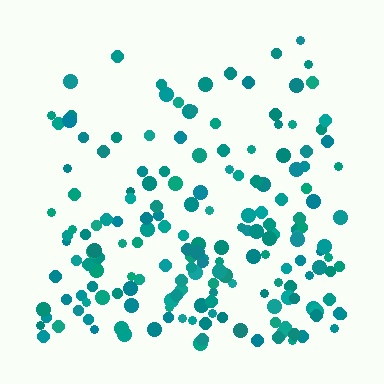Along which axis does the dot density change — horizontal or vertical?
Vertical.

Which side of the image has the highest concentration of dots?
The bottom.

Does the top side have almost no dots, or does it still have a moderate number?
Still a moderate number, just noticeably fewer than the bottom.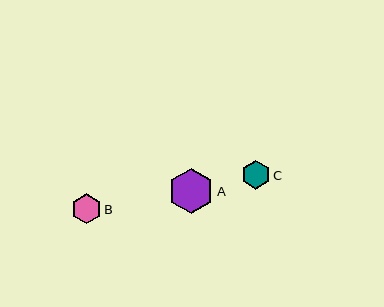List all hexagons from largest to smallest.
From largest to smallest: A, B, C.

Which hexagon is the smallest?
Hexagon C is the smallest with a size of approximately 28 pixels.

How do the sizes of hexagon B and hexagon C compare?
Hexagon B and hexagon C are approximately the same size.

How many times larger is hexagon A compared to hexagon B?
Hexagon A is approximately 1.5 times the size of hexagon B.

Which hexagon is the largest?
Hexagon A is the largest with a size of approximately 45 pixels.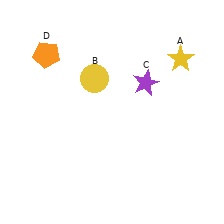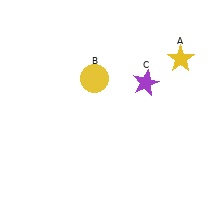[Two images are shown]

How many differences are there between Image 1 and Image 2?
There is 1 difference between the two images.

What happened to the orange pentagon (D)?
The orange pentagon (D) was removed in Image 2. It was in the top-left area of Image 1.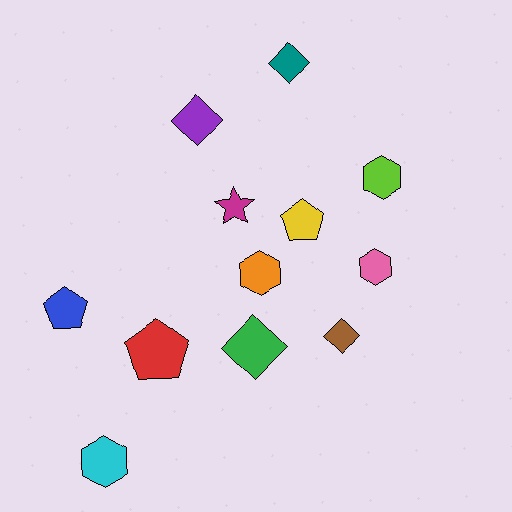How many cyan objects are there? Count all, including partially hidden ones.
There is 1 cyan object.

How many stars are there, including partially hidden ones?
There is 1 star.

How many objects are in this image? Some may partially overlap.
There are 12 objects.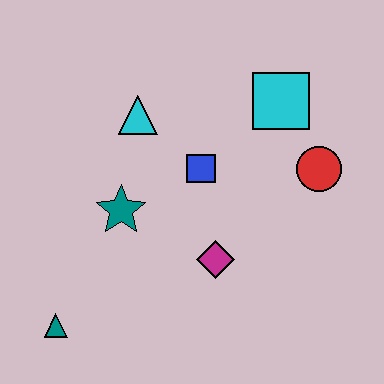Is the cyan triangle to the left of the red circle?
Yes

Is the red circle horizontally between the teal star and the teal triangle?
No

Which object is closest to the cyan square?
The red circle is closest to the cyan square.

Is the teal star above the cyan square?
No